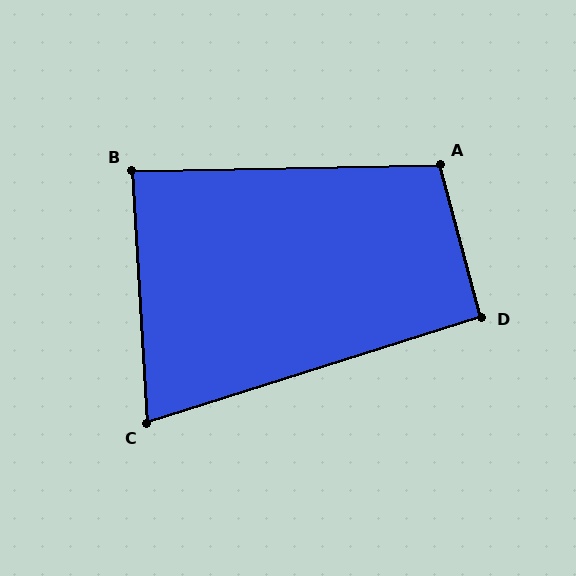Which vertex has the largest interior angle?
A, at approximately 104 degrees.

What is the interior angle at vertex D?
Approximately 92 degrees (approximately right).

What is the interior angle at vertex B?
Approximately 88 degrees (approximately right).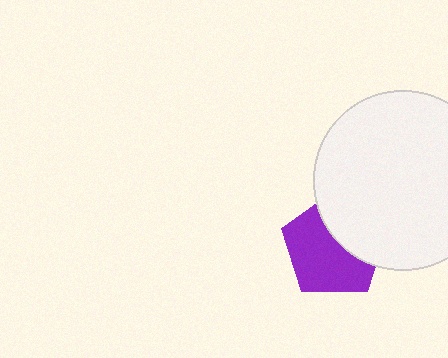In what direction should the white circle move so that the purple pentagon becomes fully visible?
The white circle should move toward the upper-right. That is the shortest direction to clear the overlap and leave the purple pentagon fully visible.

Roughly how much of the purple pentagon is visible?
About half of it is visible (roughly 61%).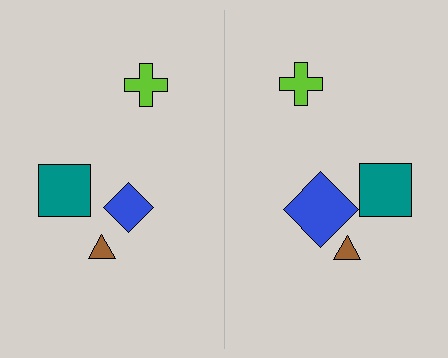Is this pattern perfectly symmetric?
No, the pattern is not perfectly symmetric. The blue diamond on the right side has a different size than its mirror counterpart.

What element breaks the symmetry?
The blue diamond on the right side has a different size than its mirror counterpart.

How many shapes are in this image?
There are 8 shapes in this image.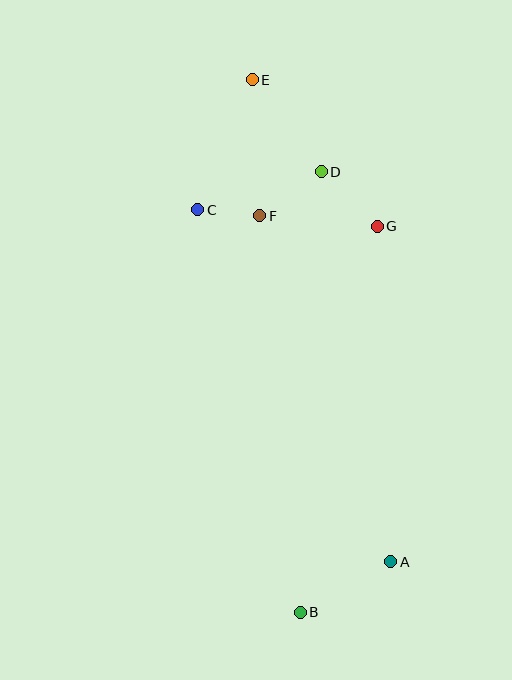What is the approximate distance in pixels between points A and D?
The distance between A and D is approximately 396 pixels.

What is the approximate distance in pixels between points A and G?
The distance between A and G is approximately 336 pixels.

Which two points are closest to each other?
Points C and F are closest to each other.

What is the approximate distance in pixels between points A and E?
The distance between A and E is approximately 502 pixels.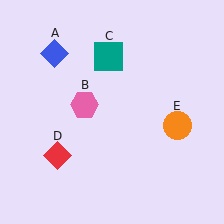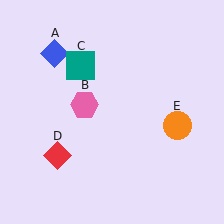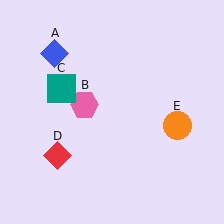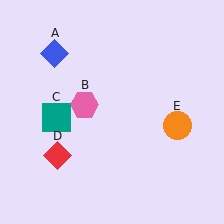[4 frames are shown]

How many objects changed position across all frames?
1 object changed position: teal square (object C).